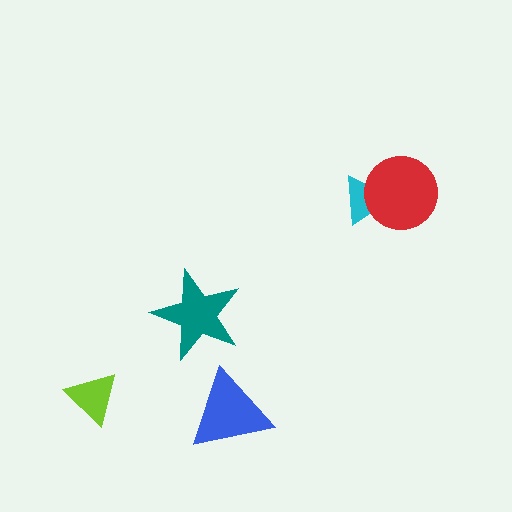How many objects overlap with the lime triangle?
0 objects overlap with the lime triangle.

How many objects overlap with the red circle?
1 object overlaps with the red circle.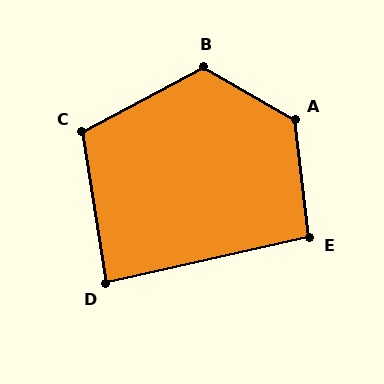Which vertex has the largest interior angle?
A, at approximately 127 degrees.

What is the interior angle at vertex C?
Approximately 109 degrees (obtuse).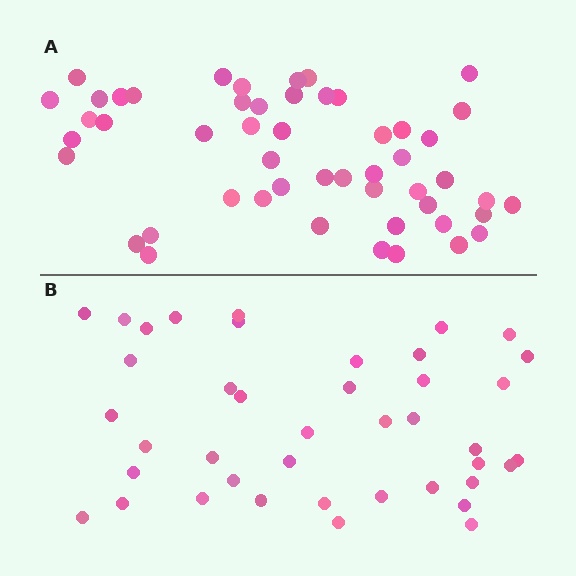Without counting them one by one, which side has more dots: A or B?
Region A (the top region) has more dots.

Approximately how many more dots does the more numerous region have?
Region A has roughly 10 or so more dots than region B.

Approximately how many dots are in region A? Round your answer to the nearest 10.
About 50 dots. (The exact count is 51, which rounds to 50.)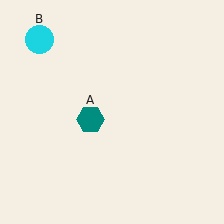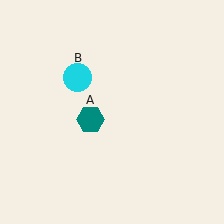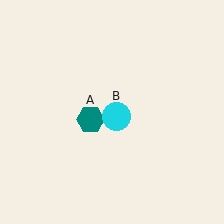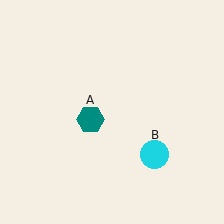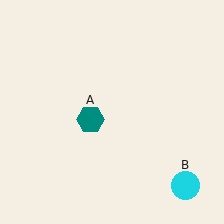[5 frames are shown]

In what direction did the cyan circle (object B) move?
The cyan circle (object B) moved down and to the right.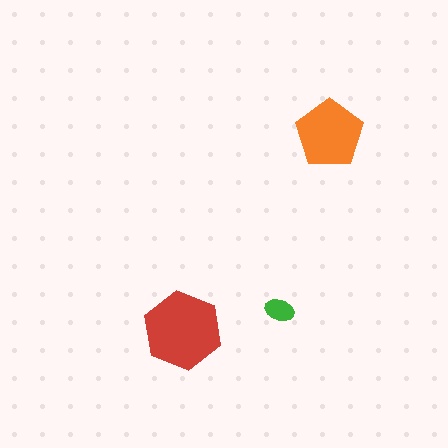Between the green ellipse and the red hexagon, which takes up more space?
The red hexagon.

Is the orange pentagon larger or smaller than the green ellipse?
Larger.